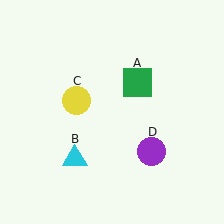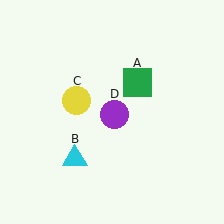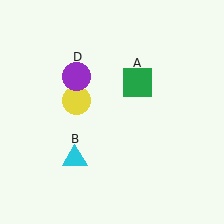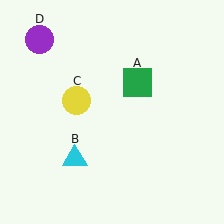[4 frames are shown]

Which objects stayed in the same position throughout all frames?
Green square (object A) and cyan triangle (object B) and yellow circle (object C) remained stationary.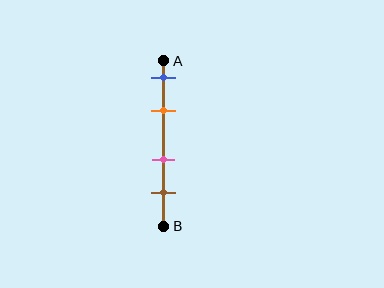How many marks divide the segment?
There are 4 marks dividing the segment.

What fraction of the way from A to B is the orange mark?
The orange mark is approximately 30% (0.3) of the way from A to B.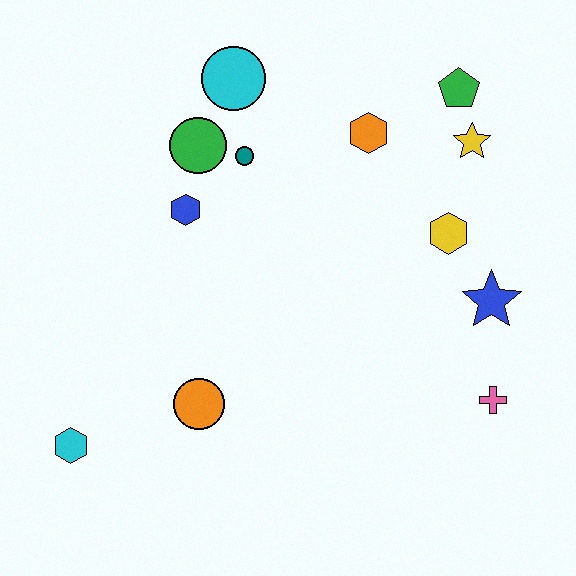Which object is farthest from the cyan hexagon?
The green pentagon is farthest from the cyan hexagon.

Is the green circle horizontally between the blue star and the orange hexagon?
No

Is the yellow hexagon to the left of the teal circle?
No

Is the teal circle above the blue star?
Yes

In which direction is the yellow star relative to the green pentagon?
The yellow star is below the green pentagon.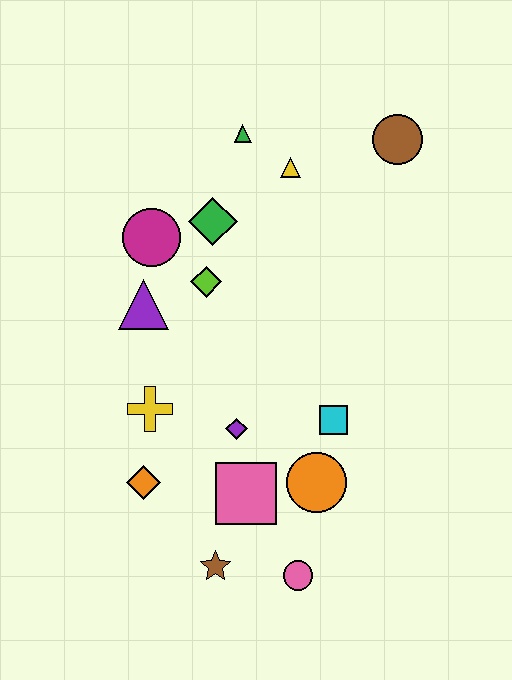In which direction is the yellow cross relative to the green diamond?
The yellow cross is below the green diamond.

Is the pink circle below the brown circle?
Yes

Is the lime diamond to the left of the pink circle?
Yes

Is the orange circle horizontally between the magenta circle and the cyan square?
Yes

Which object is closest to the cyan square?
The orange circle is closest to the cyan square.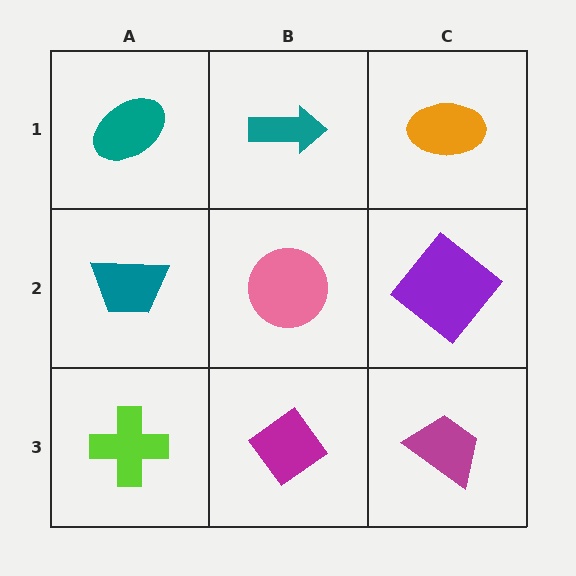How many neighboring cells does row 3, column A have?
2.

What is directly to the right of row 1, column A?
A teal arrow.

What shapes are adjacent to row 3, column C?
A purple diamond (row 2, column C), a magenta diamond (row 3, column B).